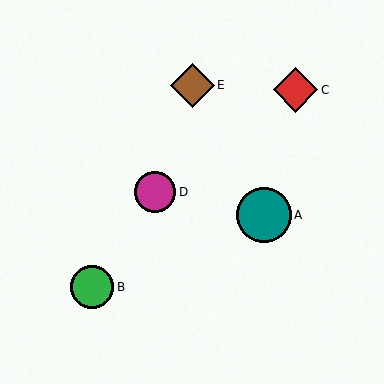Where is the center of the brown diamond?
The center of the brown diamond is at (192, 85).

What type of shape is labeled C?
Shape C is a red diamond.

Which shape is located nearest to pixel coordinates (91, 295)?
The green circle (labeled B) at (92, 287) is nearest to that location.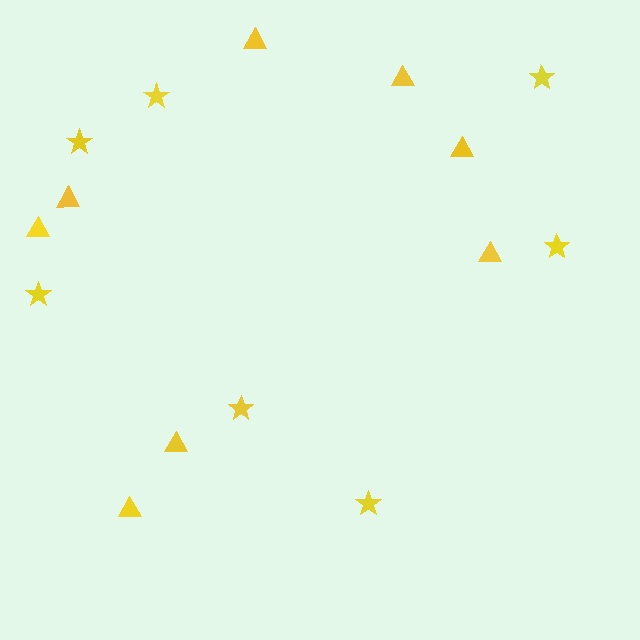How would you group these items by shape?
There are 2 groups: one group of stars (7) and one group of triangles (8).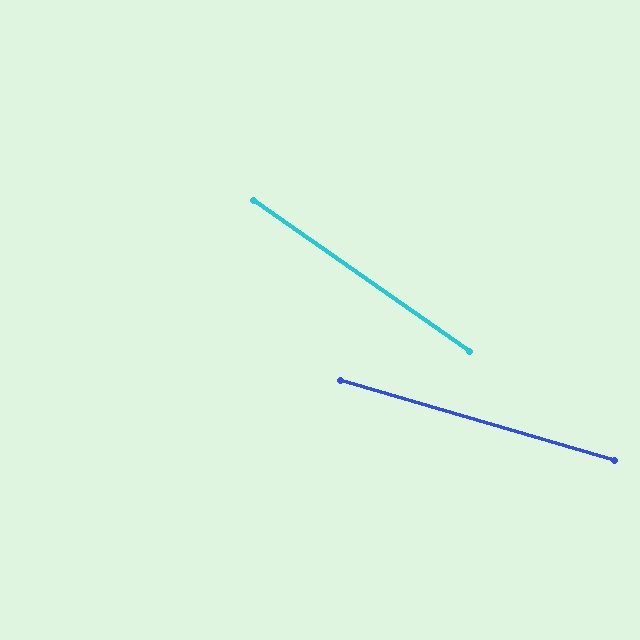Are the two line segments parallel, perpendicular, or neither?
Neither parallel nor perpendicular — they differ by about 19°.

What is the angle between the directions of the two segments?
Approximately 19 degrees.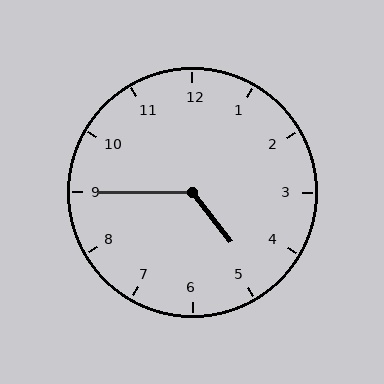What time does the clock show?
4:45.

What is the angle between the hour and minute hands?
Approximately 128 degrees.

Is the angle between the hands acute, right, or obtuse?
It is obtuse.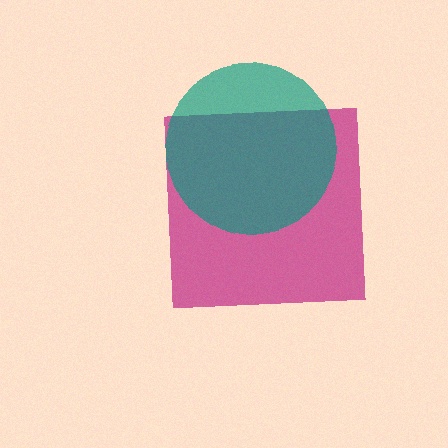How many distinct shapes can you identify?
There are 2 distinct shapes: a magenta square, a teal circle.